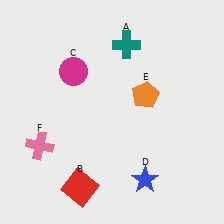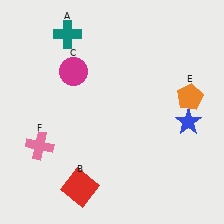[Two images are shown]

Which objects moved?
The objects that moved are: the teal cross (A), the blue star (D), the orange pentagon (E).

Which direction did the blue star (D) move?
The blue star (D) moved up.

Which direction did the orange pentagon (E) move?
The orange pentagon (E) moved right.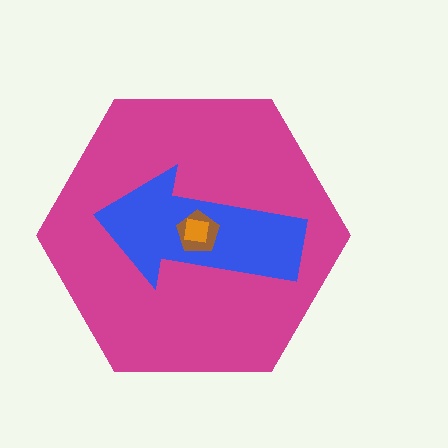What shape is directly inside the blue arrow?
The brown pentagon.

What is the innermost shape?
The orange square.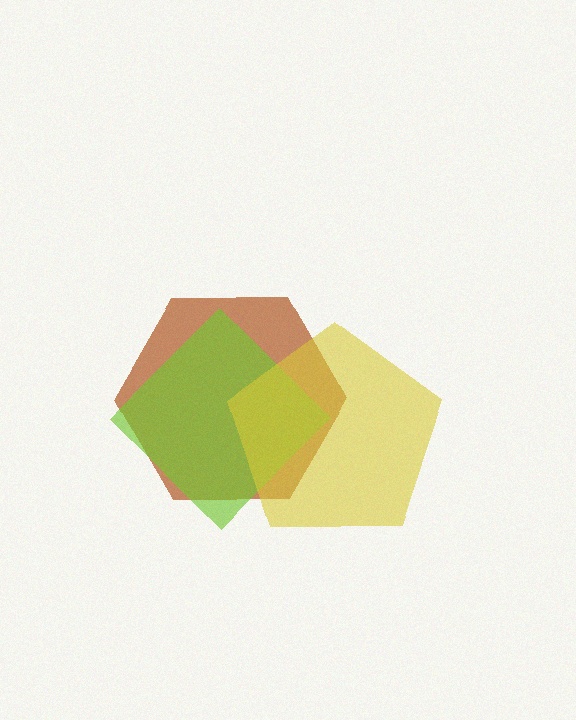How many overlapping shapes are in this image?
There are 3 overlapping shapes in the image.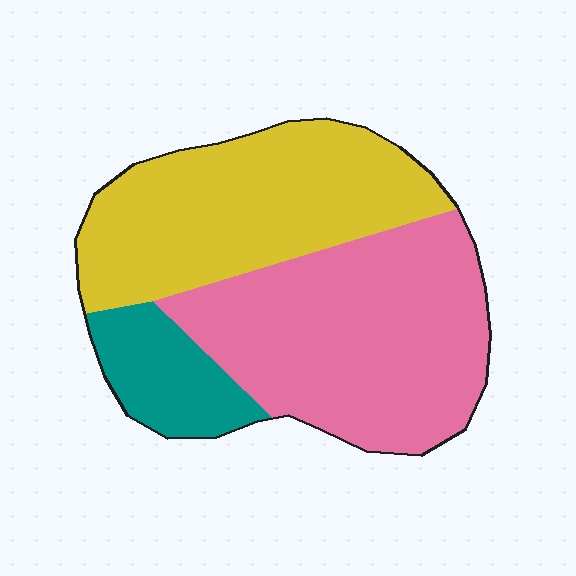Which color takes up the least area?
Teal, at roughly 15%.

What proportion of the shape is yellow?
Yellow takes up between a quarter and a half of the shape.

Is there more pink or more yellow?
Pink.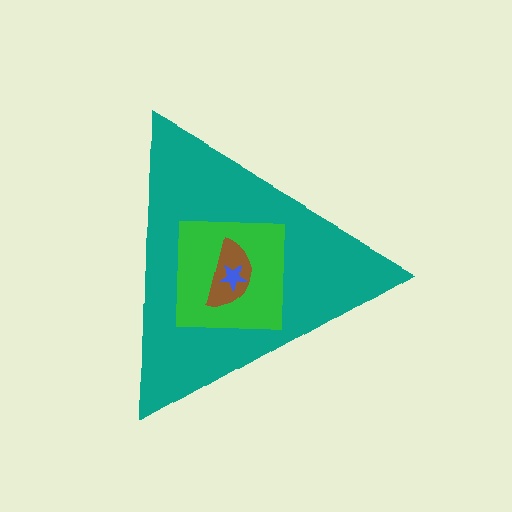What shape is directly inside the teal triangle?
The green square.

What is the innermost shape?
The blue star.